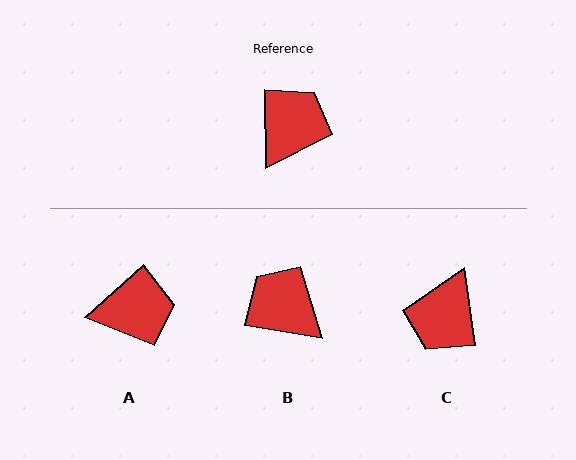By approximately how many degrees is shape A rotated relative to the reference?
Approximately 49 degrees clockwise.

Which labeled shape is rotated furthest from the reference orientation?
C, about 172 degrees away.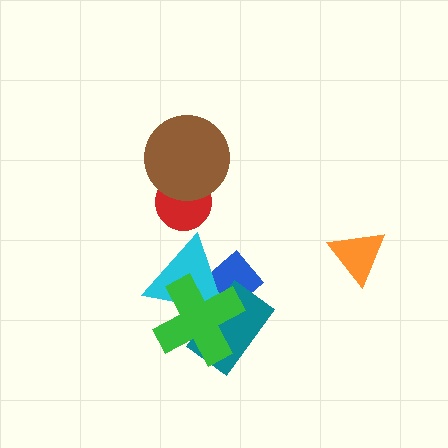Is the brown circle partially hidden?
No, no other shape covers it.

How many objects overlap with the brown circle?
1 object overlaps with the brown circle.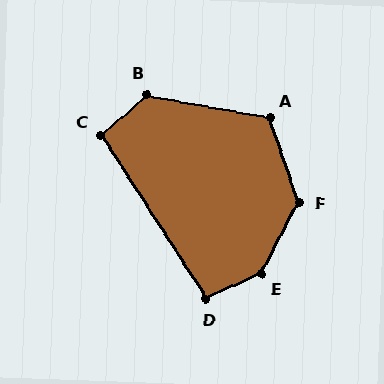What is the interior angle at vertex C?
Approximately 99 degrees (obtuse).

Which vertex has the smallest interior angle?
D, at approximately 99 degrees.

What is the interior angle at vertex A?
Approximately 120 degrees (obtuse).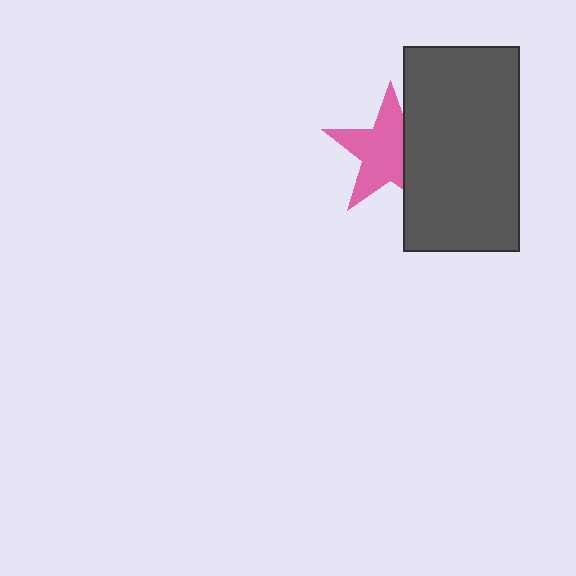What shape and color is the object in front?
The object in front is a dark gray rectangle.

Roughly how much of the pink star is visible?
Most of it is visible (roughly 69%).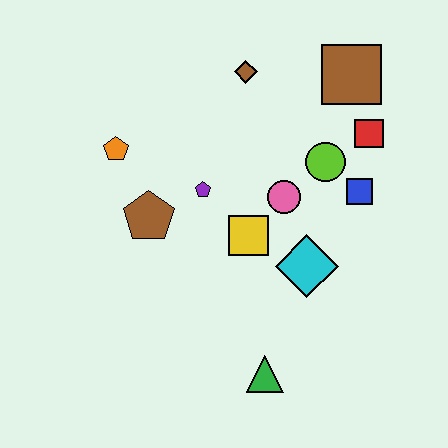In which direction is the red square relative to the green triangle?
The red square is above the green triangle.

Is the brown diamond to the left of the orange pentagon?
No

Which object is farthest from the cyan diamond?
The orange pentagon is farthest from the cyan diamond.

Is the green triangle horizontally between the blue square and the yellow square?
Yes